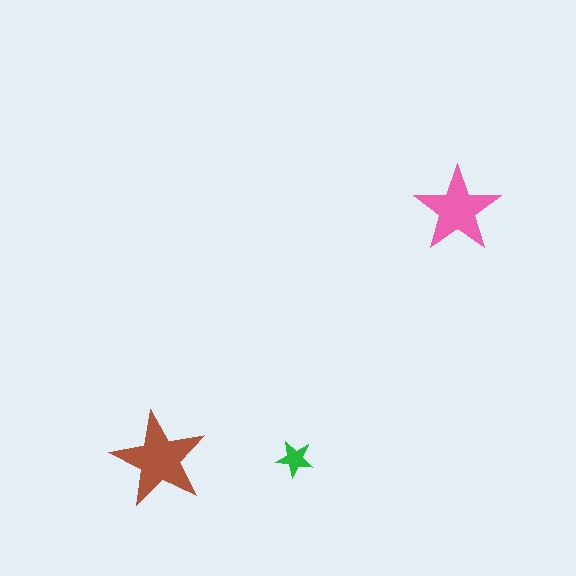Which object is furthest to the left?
The brown star is leftmost.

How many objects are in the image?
There are 3 objects in the image.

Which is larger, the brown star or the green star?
The brown one.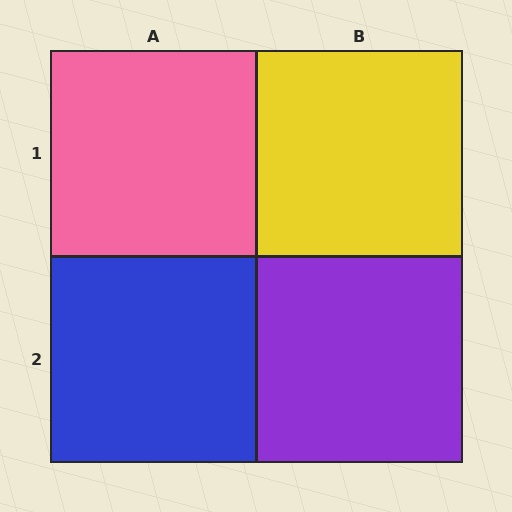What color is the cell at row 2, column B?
Purple.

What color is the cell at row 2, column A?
Blue.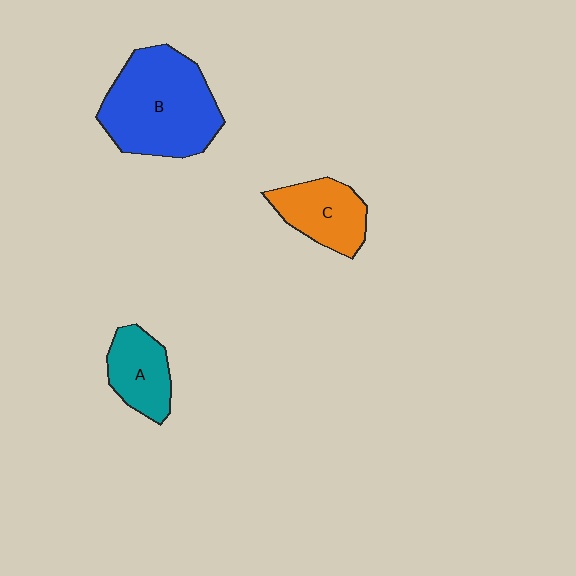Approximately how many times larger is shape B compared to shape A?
Approximately 2.2 times.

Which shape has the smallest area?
Shape A (teal).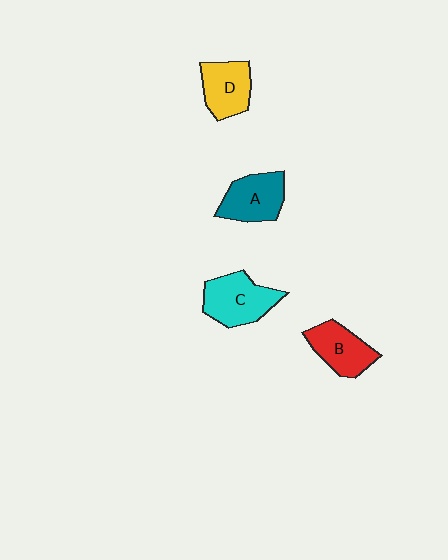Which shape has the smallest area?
Shape D (yellow).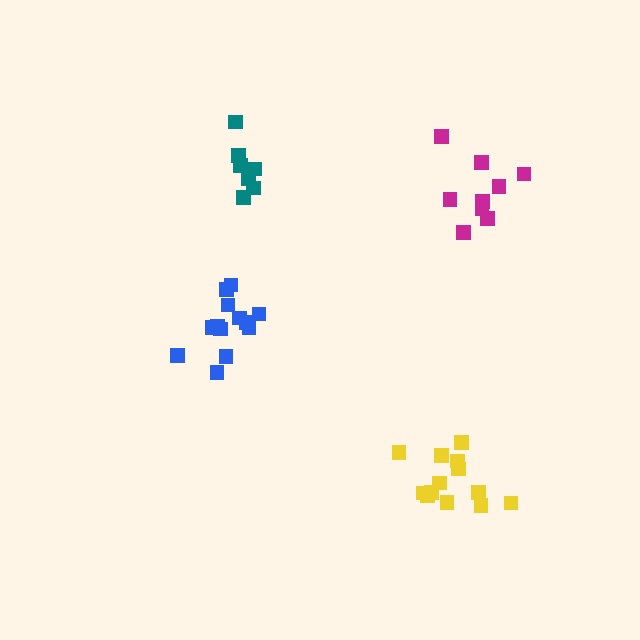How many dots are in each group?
Group 1: 13 dots, Group 2: 13 dots, Group 3: 9 dots, Group 4: 8 dots (43 total).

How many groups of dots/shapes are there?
There are 4 groups.